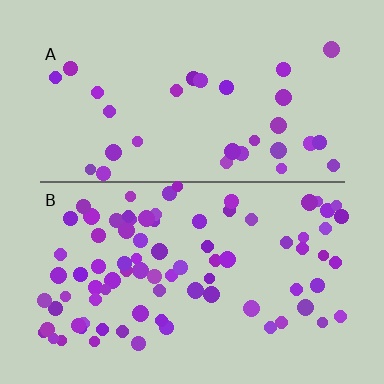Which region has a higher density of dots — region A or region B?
B (the bottom).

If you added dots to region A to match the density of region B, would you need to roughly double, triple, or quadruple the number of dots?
Approximately triple.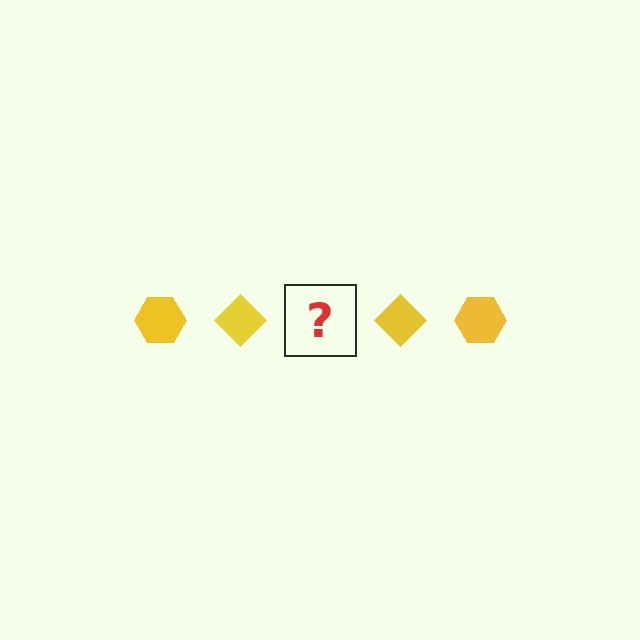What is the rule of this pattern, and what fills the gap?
The rule is that the pattern cycles through hexagon, diamond shapes in yellow. The gap should be filled with a yellow hexagon.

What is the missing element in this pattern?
The missing element is a yellow hexagon.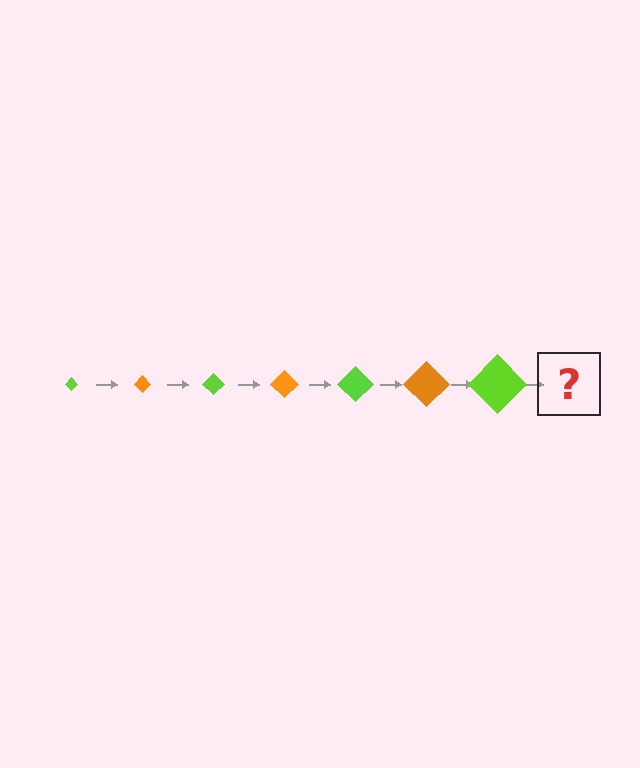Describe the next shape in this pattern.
It should be an orange diamond, larger than the previous one.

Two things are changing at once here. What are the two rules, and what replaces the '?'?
The two rules are that the diamond grows larger each step and the color cycles through lime and orange. The '?' should be an orange diamond, larger than the previous one.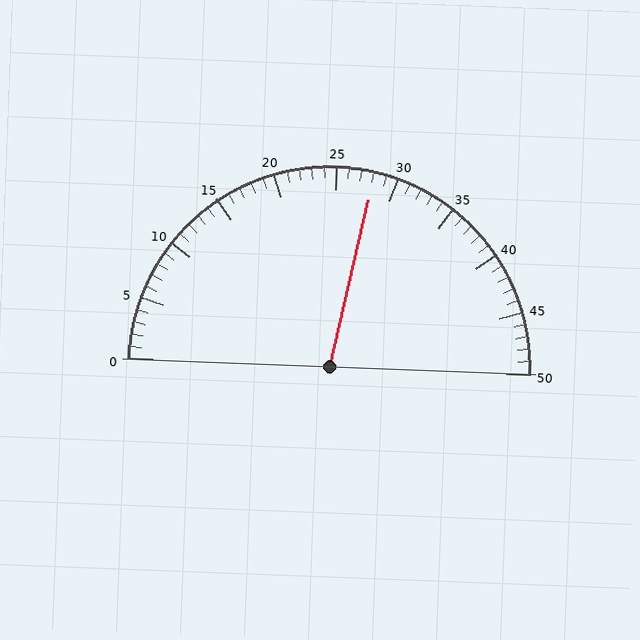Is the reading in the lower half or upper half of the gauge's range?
The reading is in the upper half of the range (0 to 50).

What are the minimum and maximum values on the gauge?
The gauge ranges from 0 to 50.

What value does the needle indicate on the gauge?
The needle indicates approximately 28.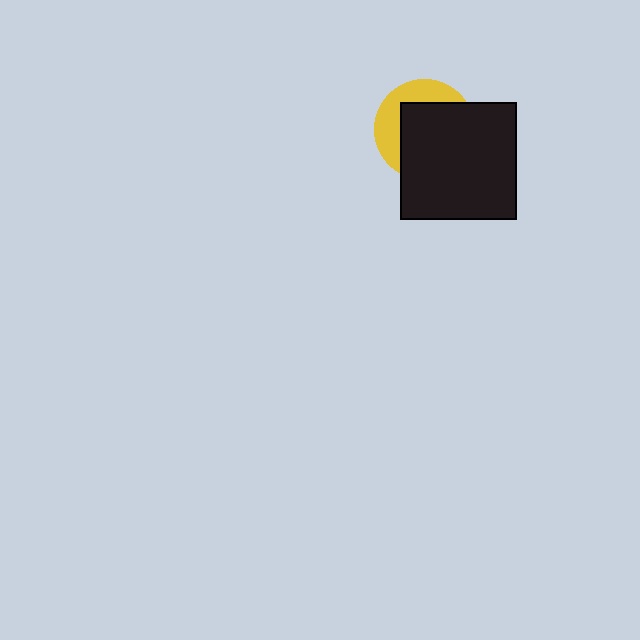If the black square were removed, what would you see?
You would see the complete yellow circle.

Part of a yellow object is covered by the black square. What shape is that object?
It is a circle.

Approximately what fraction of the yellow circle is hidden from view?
Roughly 66% of the yellow circle is hidden behind the black square.